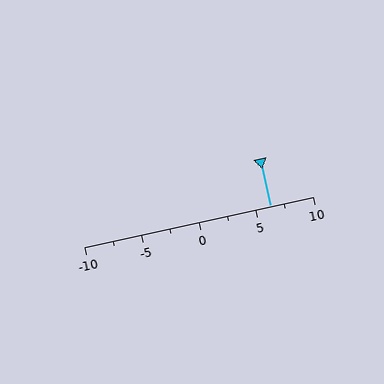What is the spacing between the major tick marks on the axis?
The major ticks are spaced 5 apart.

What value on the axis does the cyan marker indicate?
The marker indicates approximately 6.2.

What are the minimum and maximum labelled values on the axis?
The axis runs from -10 to 10.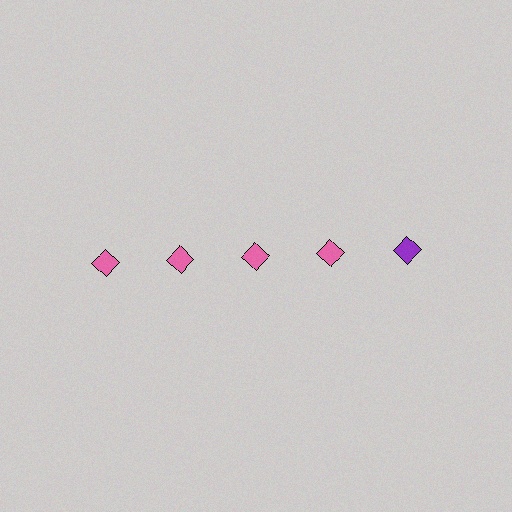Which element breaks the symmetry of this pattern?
The purple diamond in the top row, rightmost column breaks the symmetry. All other shapes are pink diamonds.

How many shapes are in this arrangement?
There are 5 shapes arranged in a grid pattern.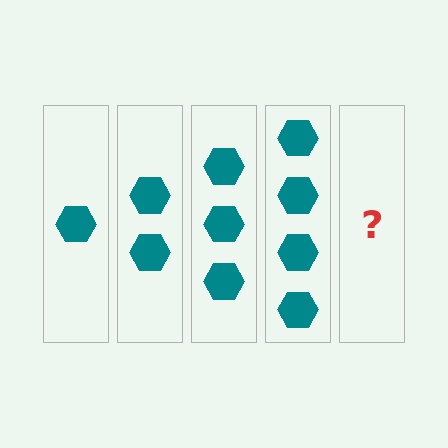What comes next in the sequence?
The next element should be 5 hexagons.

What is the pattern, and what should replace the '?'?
The pattern is that each step adds one more hexagon. The '?' should be 5 hexagons.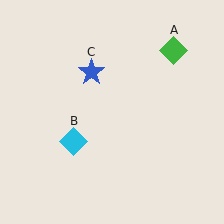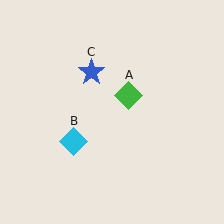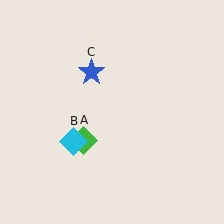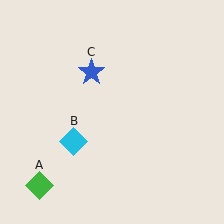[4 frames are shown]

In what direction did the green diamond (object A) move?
The green diamond (object A) moved down and to the left.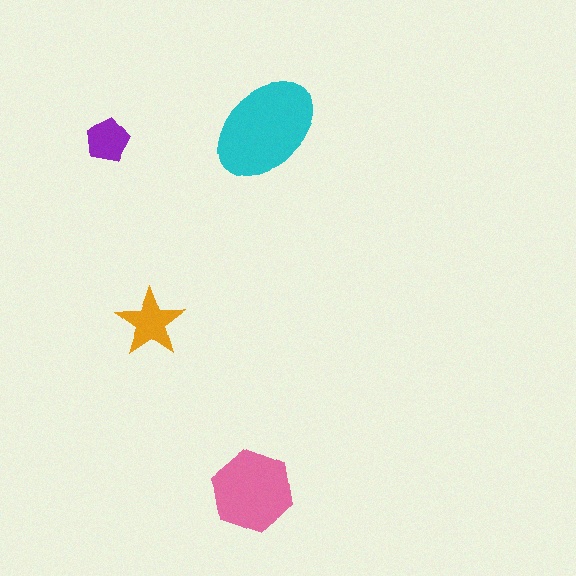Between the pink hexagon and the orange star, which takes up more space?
The pink hexagon.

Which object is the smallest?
The purple pentagon.